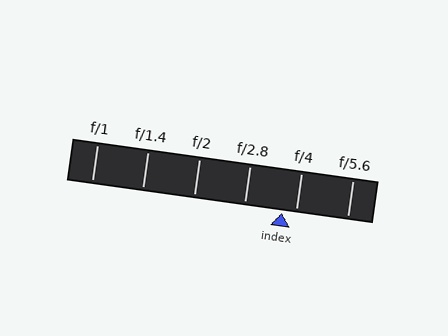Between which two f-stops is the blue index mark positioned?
The index mark is between f/2.8 and f/4.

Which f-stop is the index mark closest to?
The index mark is closest to f/4.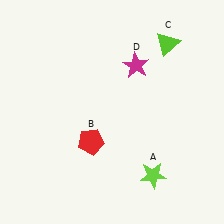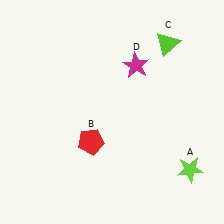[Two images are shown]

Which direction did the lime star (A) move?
The lime star (A) moved right.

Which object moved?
The lime star (A) moved right.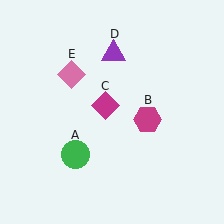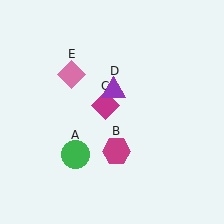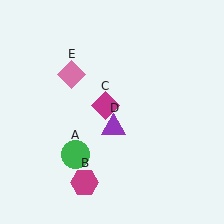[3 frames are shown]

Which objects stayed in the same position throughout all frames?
Green circle (object A) and magenta diamond (object C) and pink diamond (object E) remained stationary.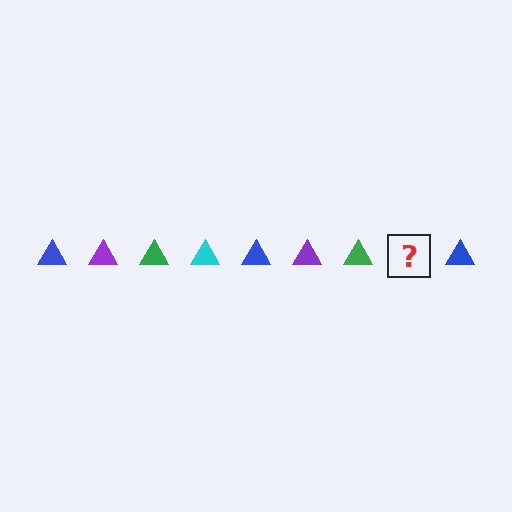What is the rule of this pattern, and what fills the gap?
The rule is that the pattern cycles through blue, purple, green, cyan triangles. The gap should be filled with a cyan triangle.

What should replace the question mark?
The question mark should be replaced with a cyan triangle.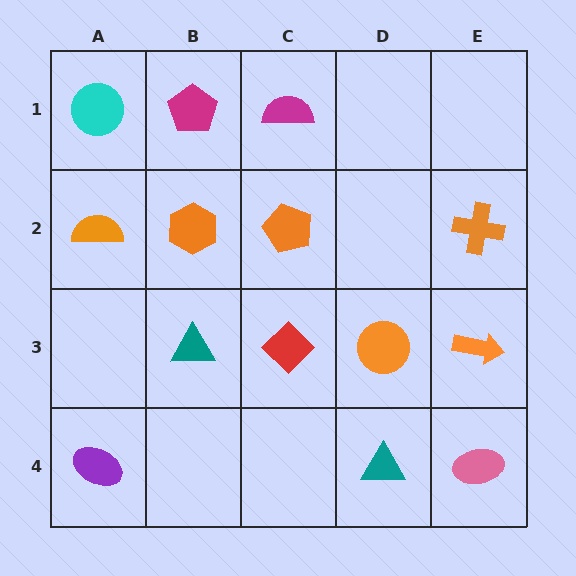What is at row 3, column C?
A red diamond.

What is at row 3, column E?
An orange arrow.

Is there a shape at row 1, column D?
No, that cell is empty.